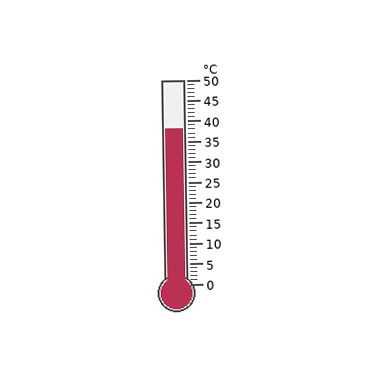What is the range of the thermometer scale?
The thermometer scale ranges from 0°C to 50°C.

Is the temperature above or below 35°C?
The temperature is above 35°C.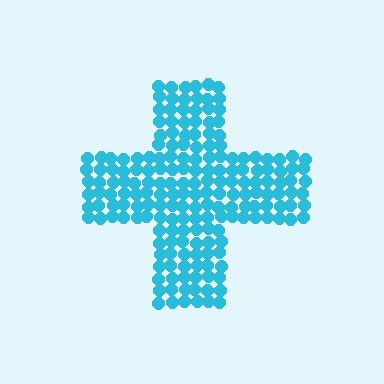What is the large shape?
The large shape is a cross.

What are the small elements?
The small elements are circles.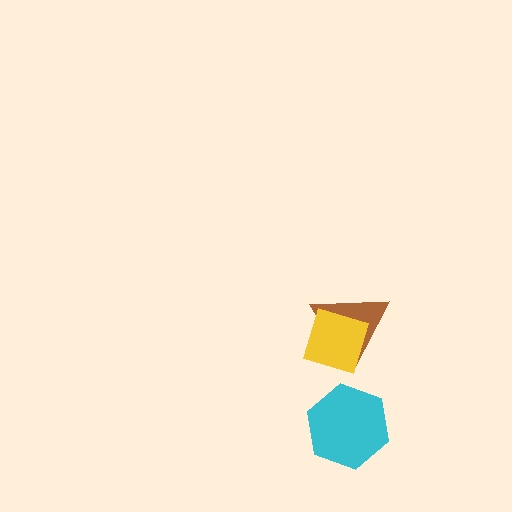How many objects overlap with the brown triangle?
1 object overlaps with the brown triangle.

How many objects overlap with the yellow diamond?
1 object overlaps with the yellow diamond.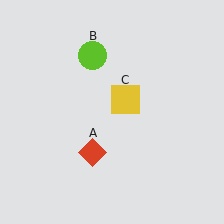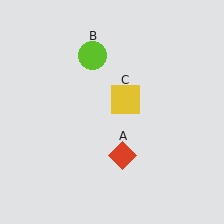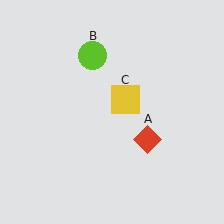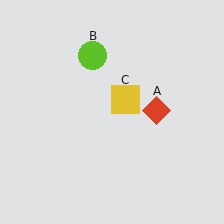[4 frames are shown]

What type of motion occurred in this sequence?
The red diamond (object A) rotated counterclockwise around the center of the scene.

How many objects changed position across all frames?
1 object changed position: red diamond (object A).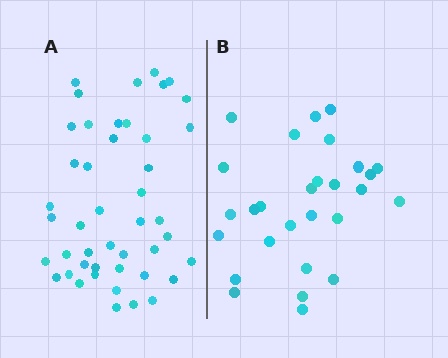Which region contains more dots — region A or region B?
Region A (the left region) has more dots.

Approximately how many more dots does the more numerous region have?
Region A has approximately 15 more dots than region B.